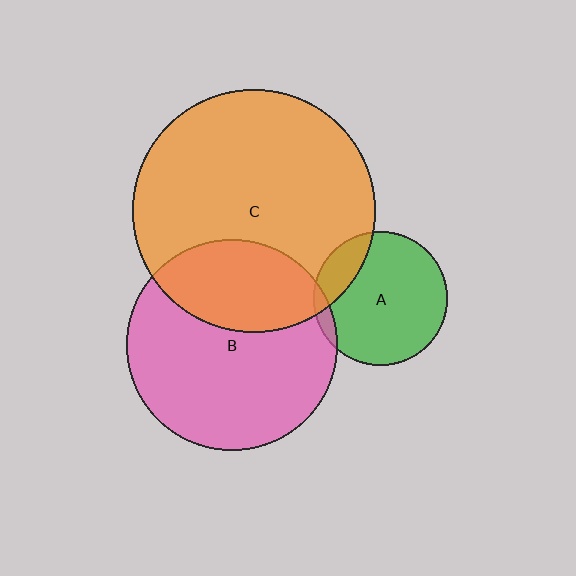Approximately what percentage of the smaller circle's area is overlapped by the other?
Approximately 35%.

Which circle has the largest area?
Circle C (orange).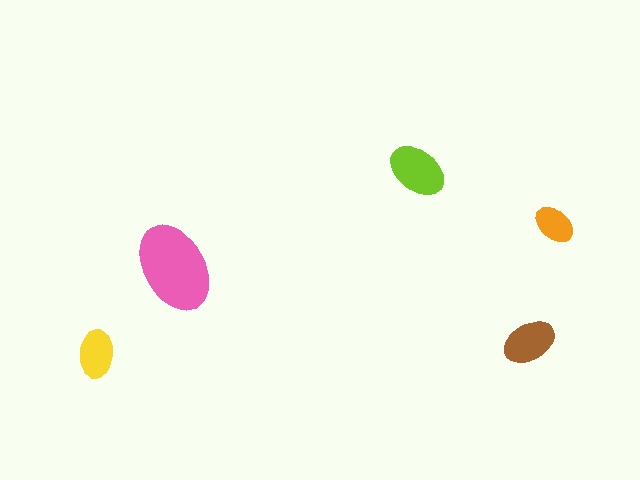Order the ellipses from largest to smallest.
the pink one, the lime one, the brown one, the yellow one, the orange one.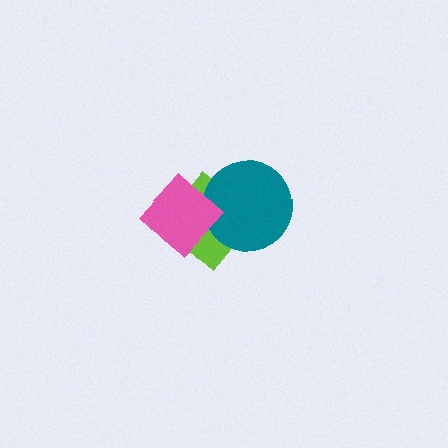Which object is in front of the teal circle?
The pink diamond is in front of the teal circle.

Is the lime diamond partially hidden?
Yes, it is partially covered by another shape.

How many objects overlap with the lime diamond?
2 objects overlap with the lime diamond.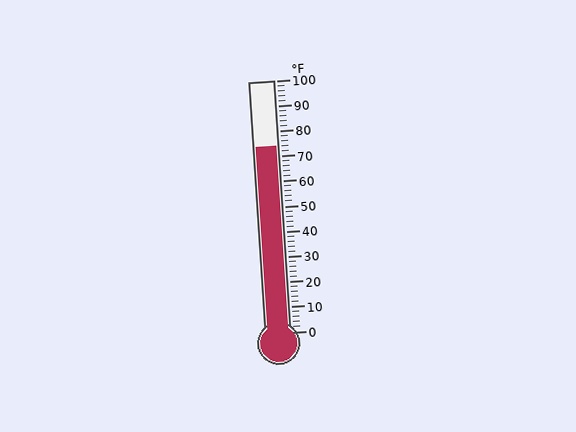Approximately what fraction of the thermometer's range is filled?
The thermometer is filled to approximately 75% of its range.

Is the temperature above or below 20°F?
The temperature is above 20°F.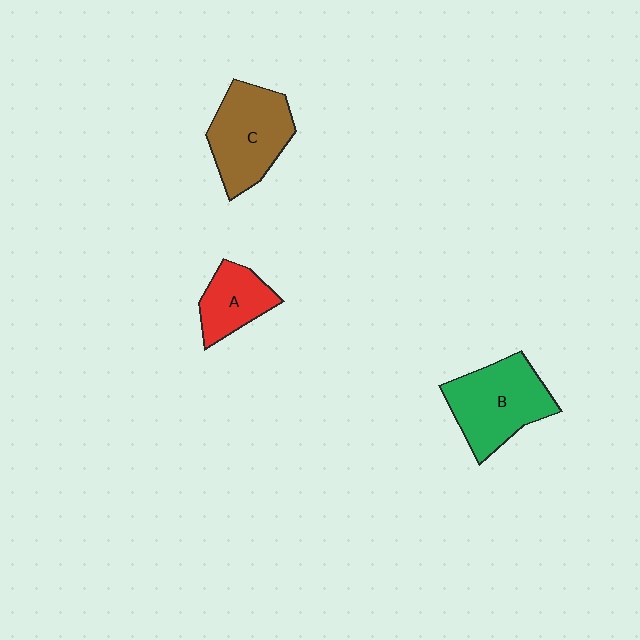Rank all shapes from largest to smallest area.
From largest to smallest: B (green), C (brown), A (red).